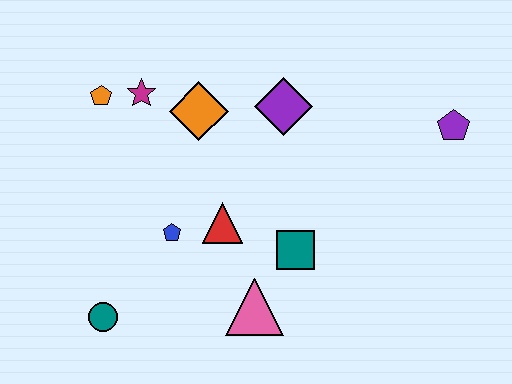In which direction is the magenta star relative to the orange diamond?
The magenta star is to the left of the orange diamond.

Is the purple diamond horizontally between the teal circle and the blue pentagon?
No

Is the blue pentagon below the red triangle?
Yes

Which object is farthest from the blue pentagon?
The purple pentagon is farthest from the blue pentagon.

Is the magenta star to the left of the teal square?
Yes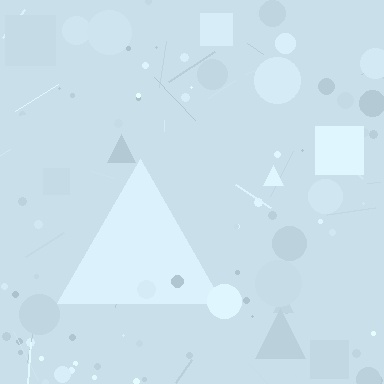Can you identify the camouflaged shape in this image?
The camouflaged shape is a triangle.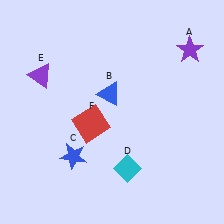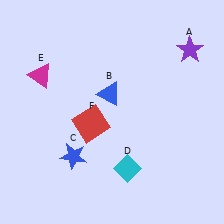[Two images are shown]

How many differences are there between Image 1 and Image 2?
There is 1 difference between the two images.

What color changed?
The triangle (E) changed from purple in Image 1 to magenta in Image 2.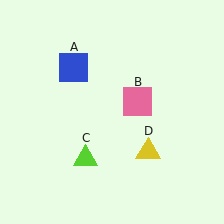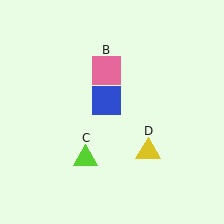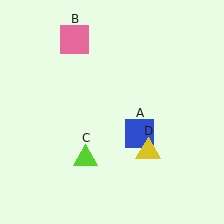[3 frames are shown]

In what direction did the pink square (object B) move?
The pink square (object B) moved up and to the left.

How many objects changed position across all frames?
2 objects changed position: blue square (object A), pink square (object B).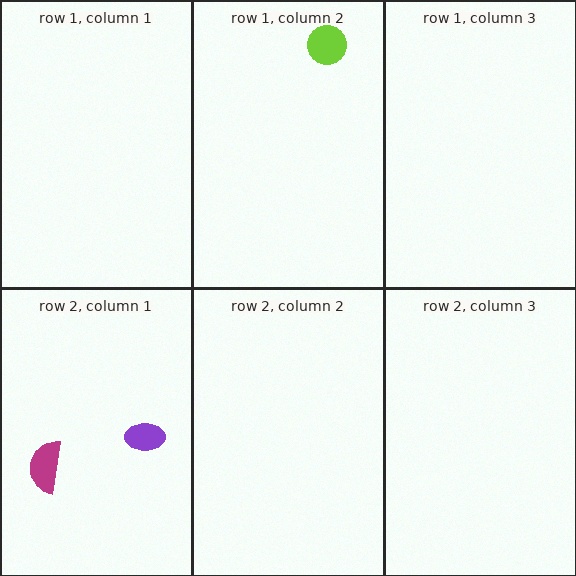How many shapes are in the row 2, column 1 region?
2.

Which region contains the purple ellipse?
The row 2, column 1 region.